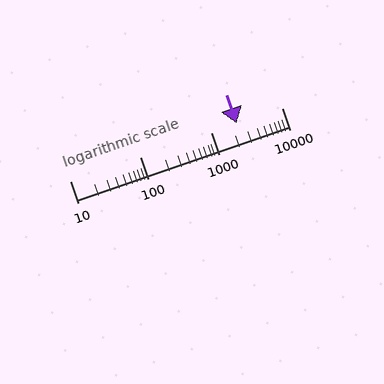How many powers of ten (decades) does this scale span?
The scale spans 3 decades, from 10 to 10000.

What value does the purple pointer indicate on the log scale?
The pointer indicates approximately 2300.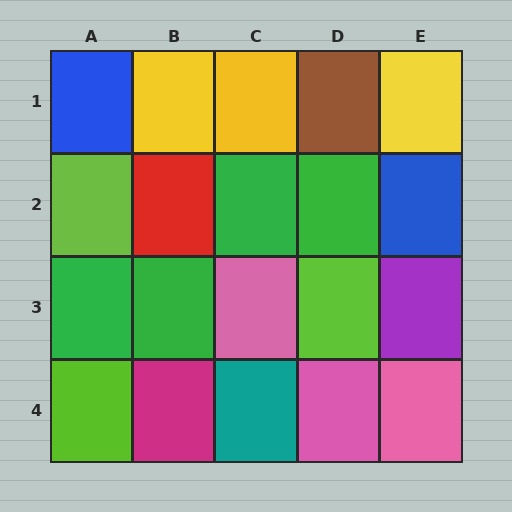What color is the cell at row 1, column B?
Yellow.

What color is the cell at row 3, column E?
Purple.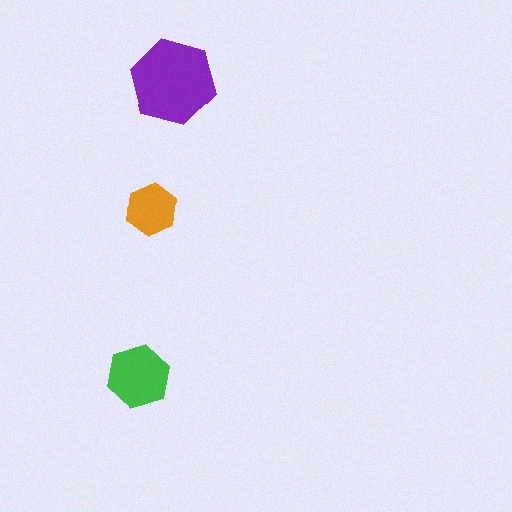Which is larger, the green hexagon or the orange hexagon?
The green one.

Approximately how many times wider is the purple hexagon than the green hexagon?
About 1.5 times wider.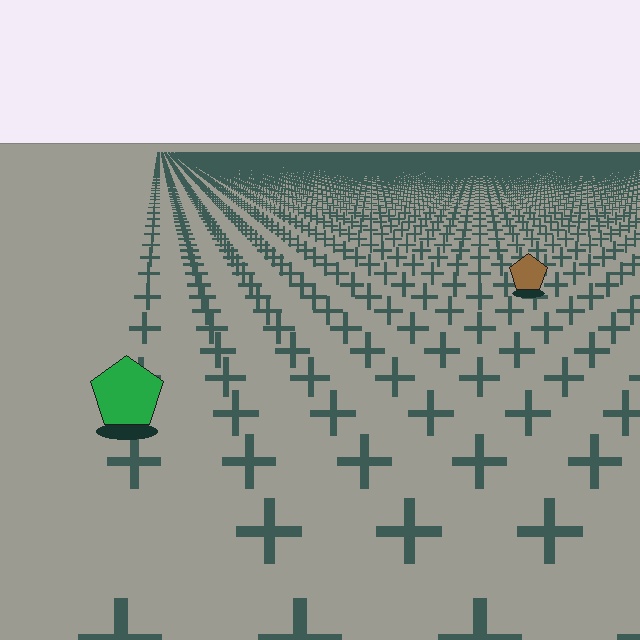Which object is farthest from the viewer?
The brown pentagon is farthest from the viewer. It appears smaller and the ground texture around it is denser.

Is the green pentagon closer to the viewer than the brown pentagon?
Yes. The green pentagon is closer — you can tell from the texture gradient: the ground texture is coarser near it.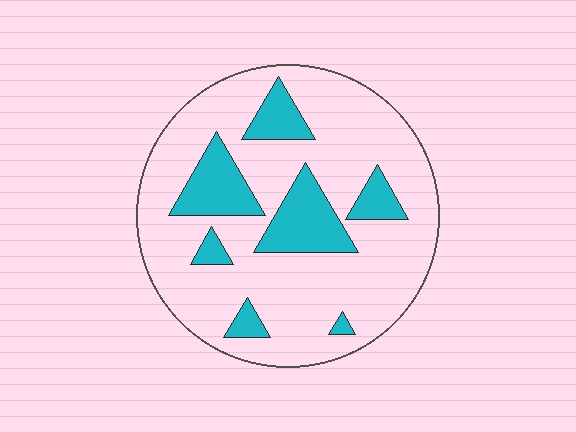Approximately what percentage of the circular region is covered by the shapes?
Approximately 20%.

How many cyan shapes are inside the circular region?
7.